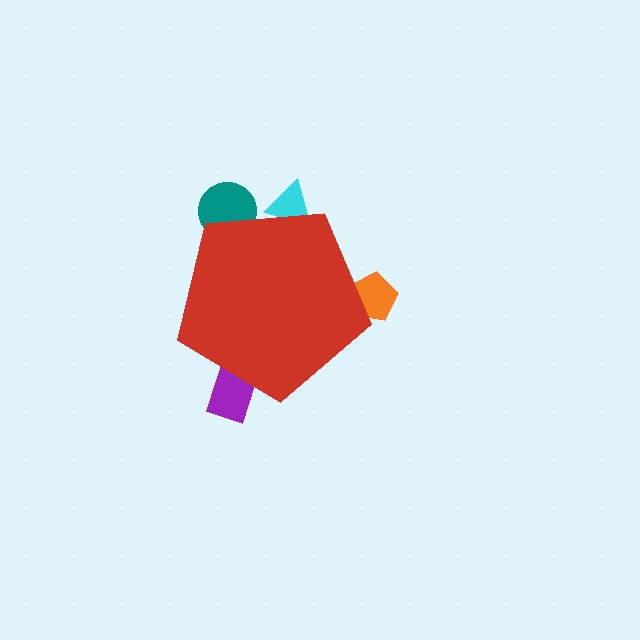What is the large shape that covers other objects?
A red pentagon.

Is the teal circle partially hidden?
Yes, the teal circle is partially hidden behind the red pentagon.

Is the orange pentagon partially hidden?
Yes, the orange pentagon is partially hidden behind the red pentagon.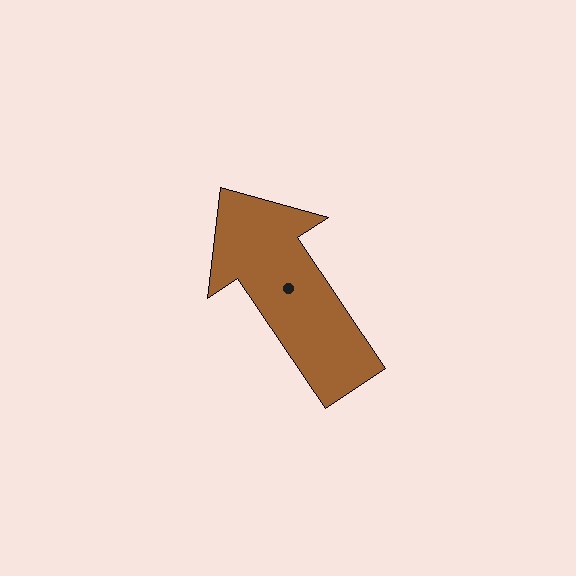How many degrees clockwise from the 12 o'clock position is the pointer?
Approximately 326 degrees.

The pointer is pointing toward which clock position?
Roughly 11 o'clock.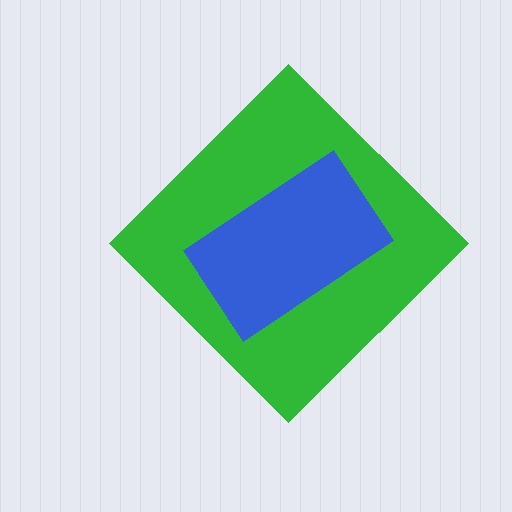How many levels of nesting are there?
2.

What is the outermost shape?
The green diamond.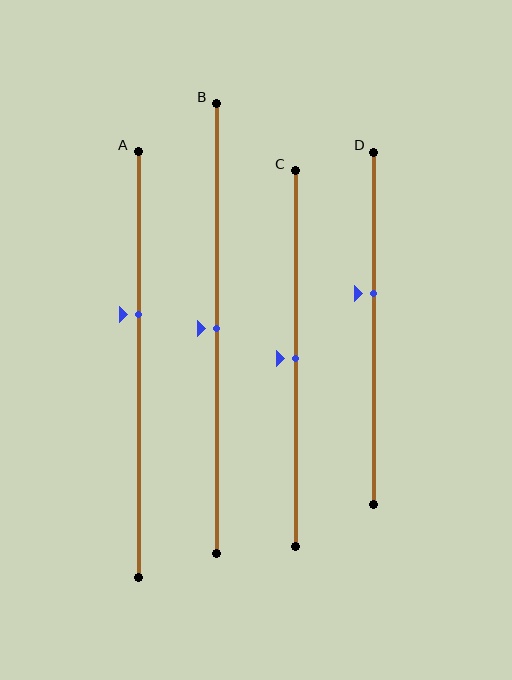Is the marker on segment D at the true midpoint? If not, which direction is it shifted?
No, the marker on segment D is shifted upward by about 10% of the segment length.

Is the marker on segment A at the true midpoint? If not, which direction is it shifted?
No, the marker on segment A is shifted upward by about 12% of the segment length.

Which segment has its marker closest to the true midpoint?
Segment B has its marker closest to the true midpoint.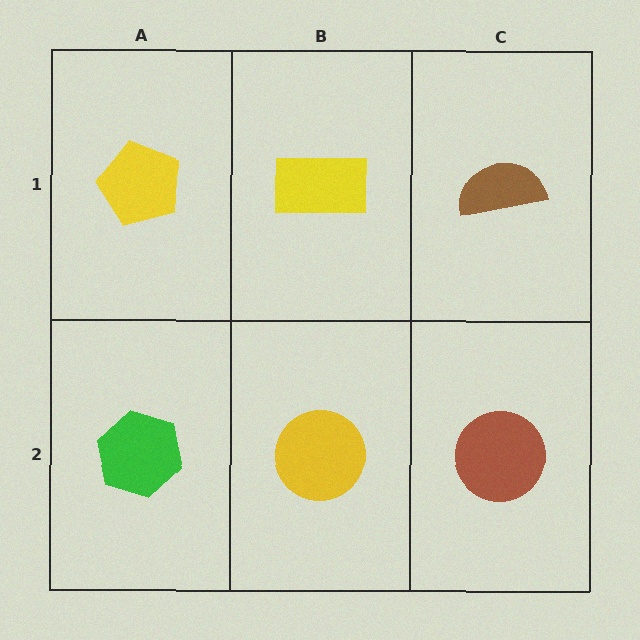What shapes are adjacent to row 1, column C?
A brown circle (row 2, column C), a yellow rectangle (row 1, column B).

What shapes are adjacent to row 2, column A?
A yellow pentagon (row 1, column A), a yellow circle (row 2, column B).